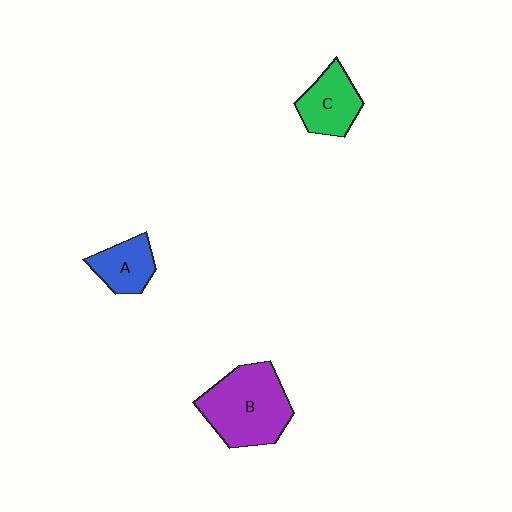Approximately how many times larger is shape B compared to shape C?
Approximately 1.8 times.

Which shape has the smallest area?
Shape A (blue).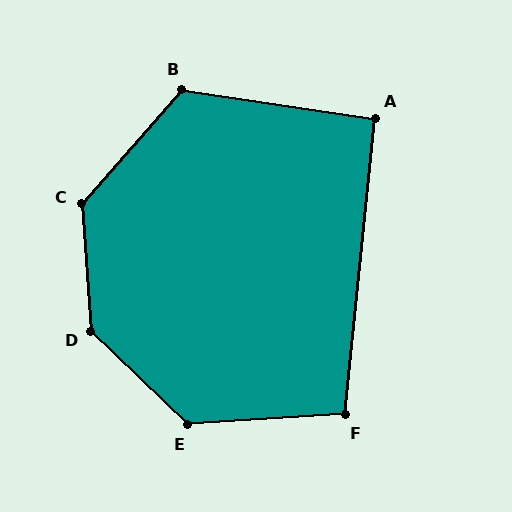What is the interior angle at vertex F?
Approximately 100 degrees (obtuse).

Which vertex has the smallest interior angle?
A, at approximately 93 degrees.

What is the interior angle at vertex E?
Approximately 133 degrees (obtuse).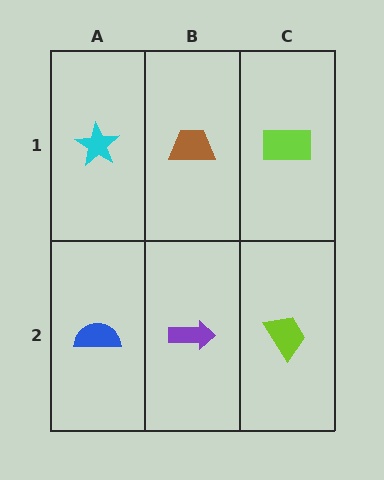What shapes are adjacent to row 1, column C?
A lime trapezoid (row 2, column C), a brown trapezoid (row 1, column B).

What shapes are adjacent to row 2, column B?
A brown trapezoid (row 1, column B), a blue semicircle (row 2, column A), a lime trapezoid (row 2, column C).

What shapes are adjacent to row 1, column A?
A blue semicircle (row 2, column A), a brown trapezoid (row 1, column B).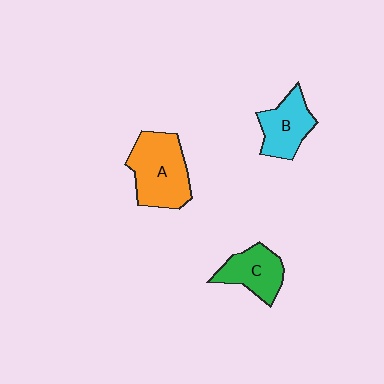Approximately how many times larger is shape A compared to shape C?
Approximately 1.5 times.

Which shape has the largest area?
Shape A (orange).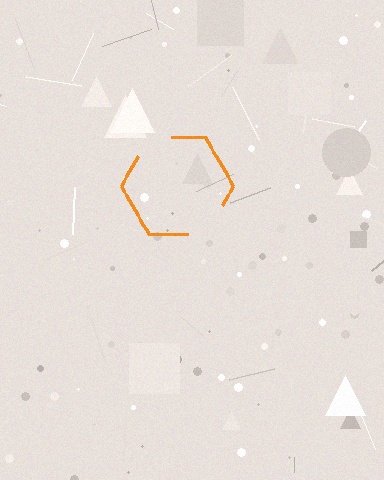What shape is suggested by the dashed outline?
The dashed outline suggests a hexagon.